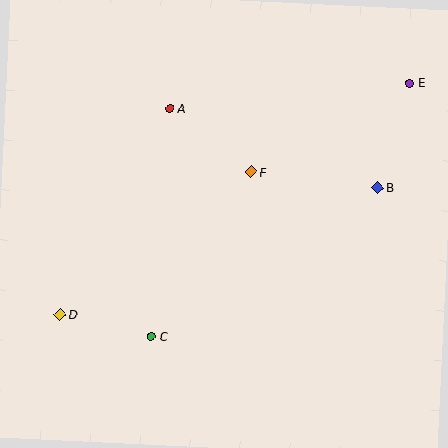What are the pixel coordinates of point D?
Point D is at (60, 315).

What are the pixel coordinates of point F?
Point F is at (251, 172).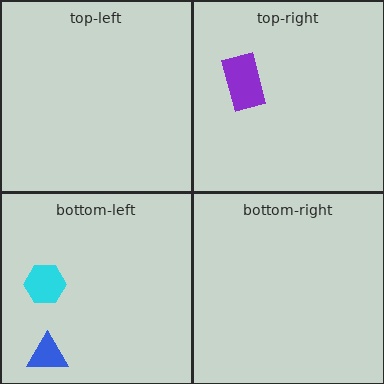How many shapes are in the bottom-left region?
2.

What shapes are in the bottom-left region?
The cyan hexagon, the blue triangle.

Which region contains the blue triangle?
The bottom-left region.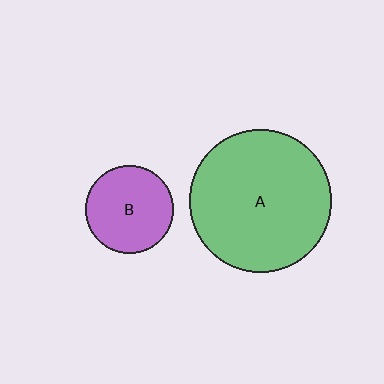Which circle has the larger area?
Circle A (green).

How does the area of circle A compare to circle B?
Approximately 2.6 times.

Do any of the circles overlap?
No, none of the circles overlap.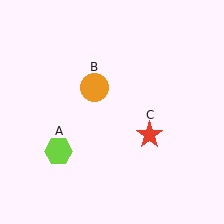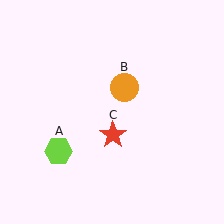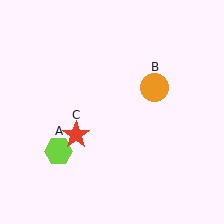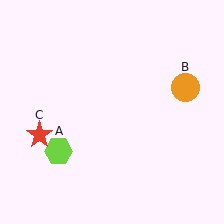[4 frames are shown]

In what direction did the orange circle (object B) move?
The orange circle (object B) moved right.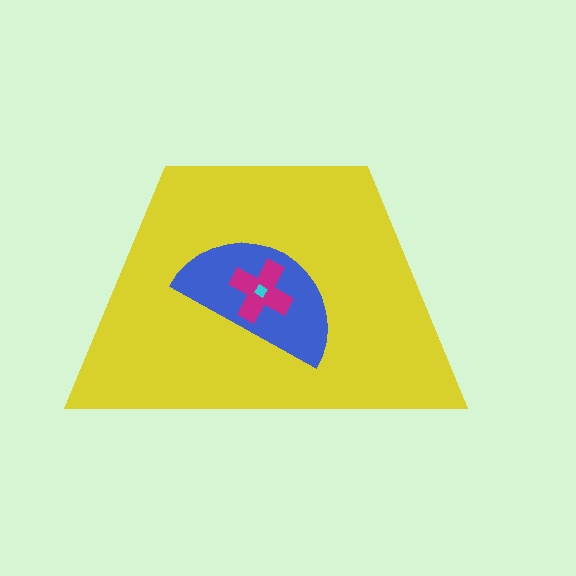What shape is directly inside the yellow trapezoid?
The blue semicircle.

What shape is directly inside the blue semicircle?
The magenta cross.